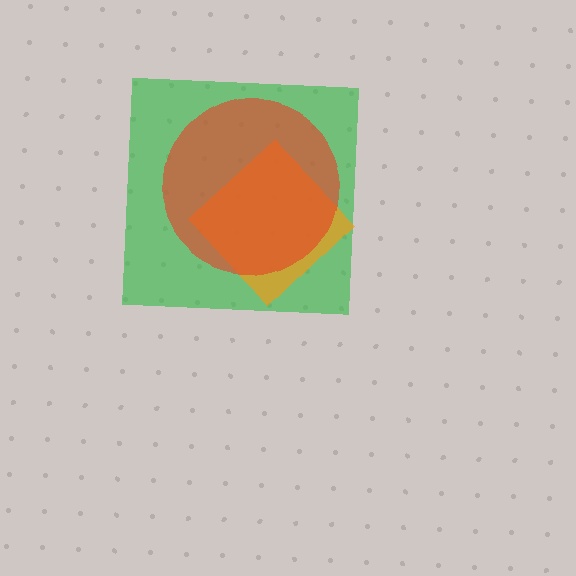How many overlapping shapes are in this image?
There are 3 overlapping shapes in the image.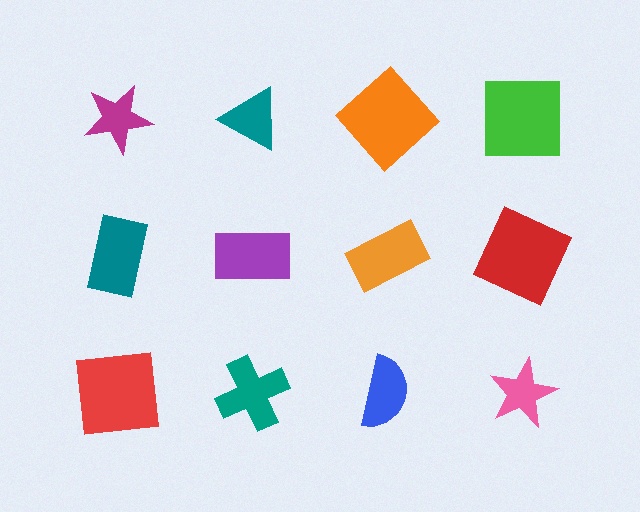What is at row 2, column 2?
A purple rectangle.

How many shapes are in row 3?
4 shapes.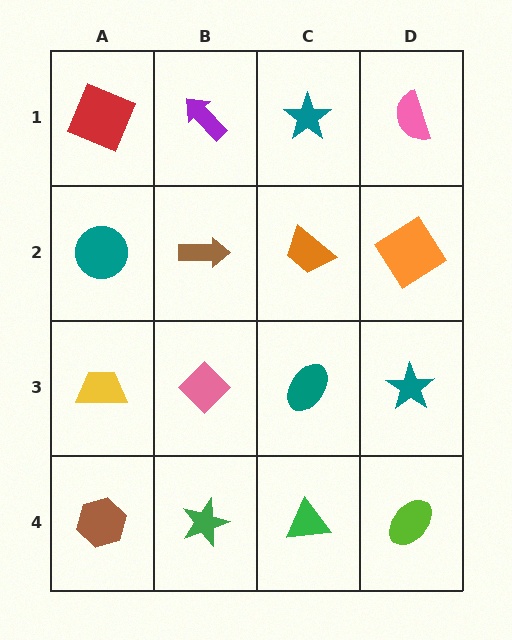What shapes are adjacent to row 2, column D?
A pink semicircle (row 1, column D), a teal star (row 3, column D), an orange trapezoid (row 2, column C).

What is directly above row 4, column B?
A pink diamond.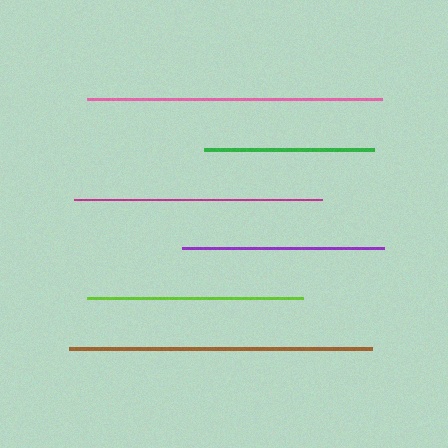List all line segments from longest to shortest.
From longest to shortest: brown, pink, magenta, lime, purple, green.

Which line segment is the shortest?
The green line is the shortest at approximately 170 pixels.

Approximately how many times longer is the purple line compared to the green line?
The purple line is approximately 1.2 times the length of the green line.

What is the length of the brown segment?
The brown segment is approximately 303 pixels long.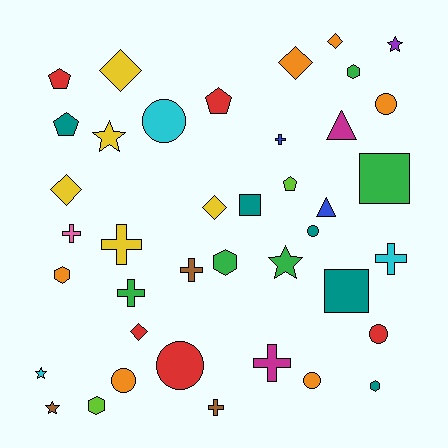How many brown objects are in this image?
There are 3 brown objects.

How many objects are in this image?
There are 40 objects.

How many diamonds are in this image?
There are 6 diamonds.